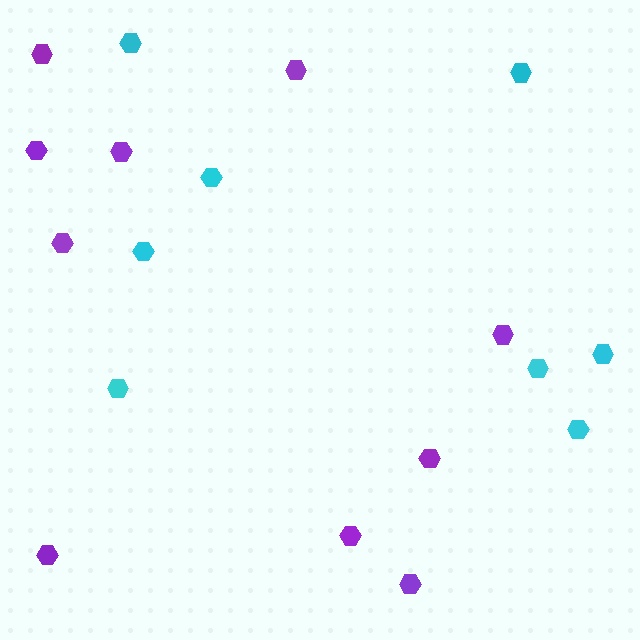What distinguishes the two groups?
There are 2 groups: one group of cyan hexagons (8) and one group of purple hexagons (10).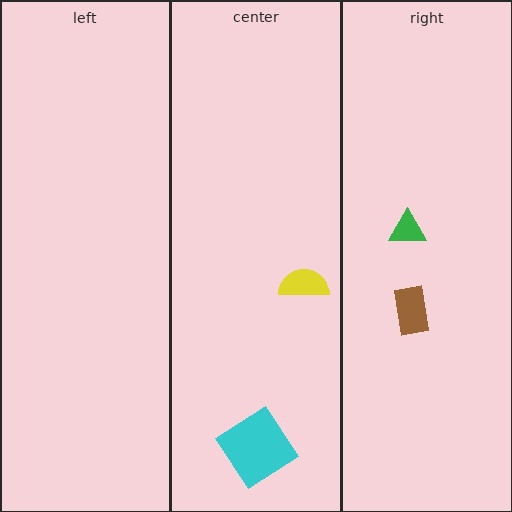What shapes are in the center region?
The yellow semicircle, the cyan diamond.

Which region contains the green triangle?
The right region.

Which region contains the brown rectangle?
The right region.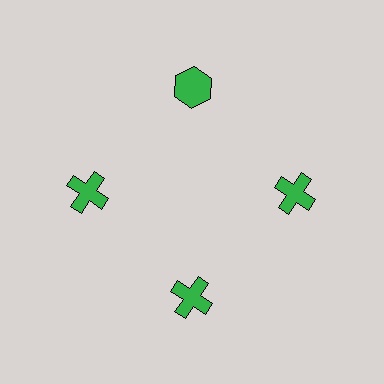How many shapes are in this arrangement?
There are 4 shapes arranged in a ring pattern.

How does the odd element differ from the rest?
It has a different shape: hexagon instead of cross.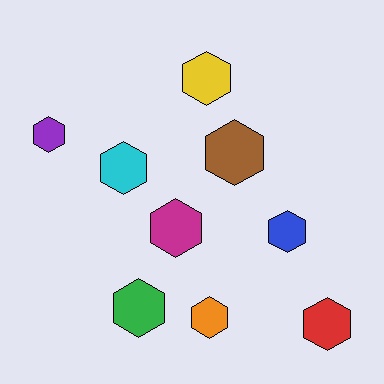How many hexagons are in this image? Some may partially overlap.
There are 9 hexagons.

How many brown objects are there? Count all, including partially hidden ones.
There is 1 brown object.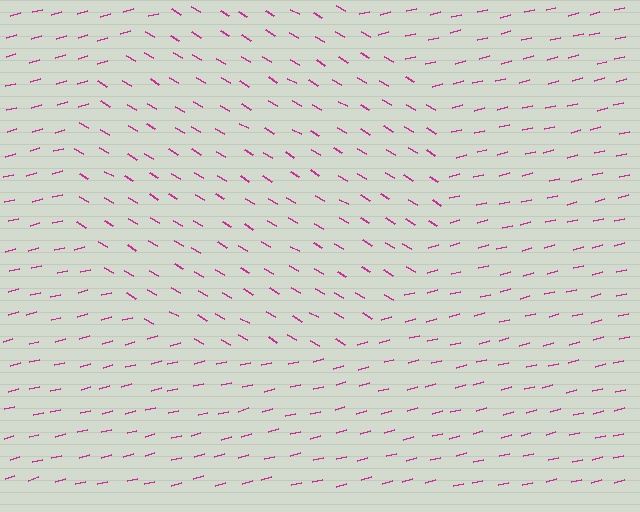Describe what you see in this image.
The image is filled with small magenta line segments. A circle region in the image has lines oriented differently from the surrounding lines, creating a visible texture boundary.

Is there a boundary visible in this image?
Yes, there is a texture boundary formed by a change in line orientation.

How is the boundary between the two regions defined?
The boundary is defined purely by a change in line orientation (approximately 45 degrees difference). All lines are the same color and thickness.